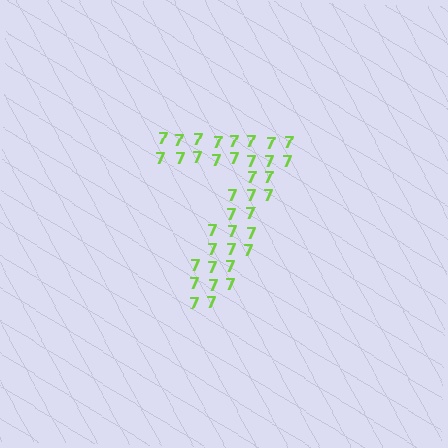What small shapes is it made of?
It is made of small digit 7's.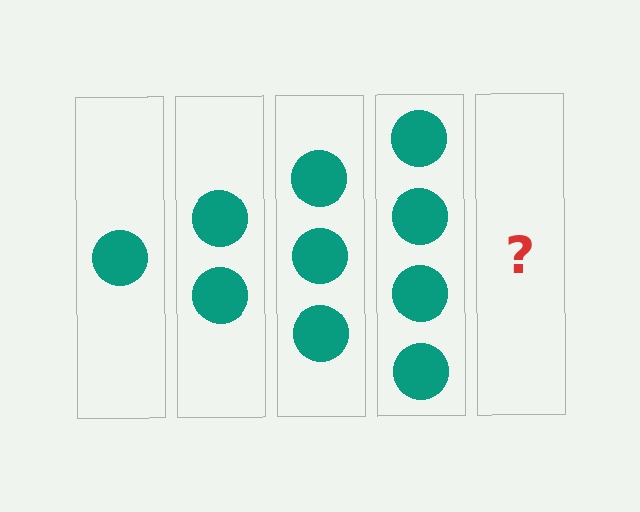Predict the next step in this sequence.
The next step is 5 circles.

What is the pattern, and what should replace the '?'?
The pattern is that each step adds one more circle. The '?' should be 5 circles.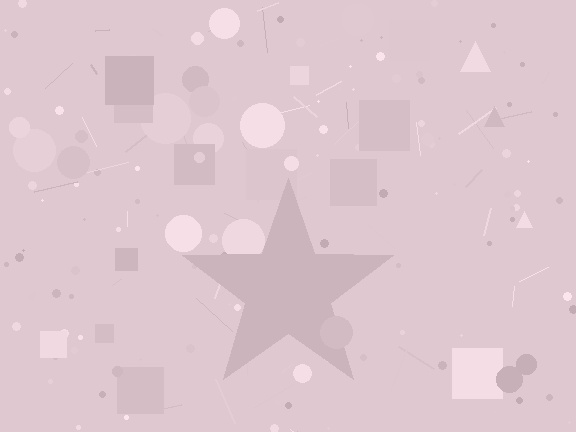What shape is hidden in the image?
A star is hidden in the image.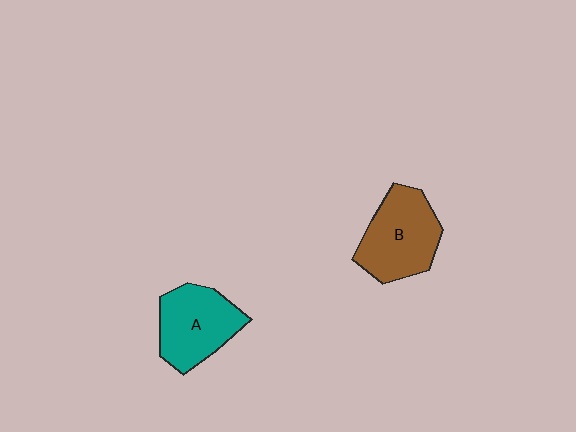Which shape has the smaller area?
Shape A (teal).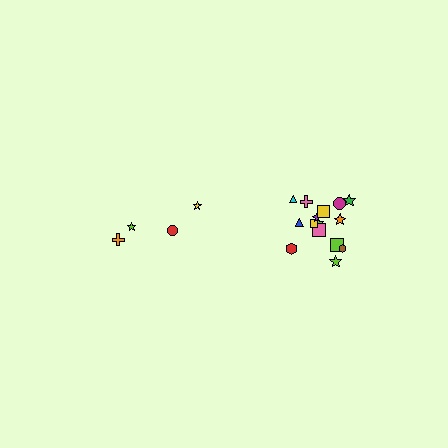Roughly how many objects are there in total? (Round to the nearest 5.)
Roughly 20 objects in total.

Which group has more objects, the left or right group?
The right group.